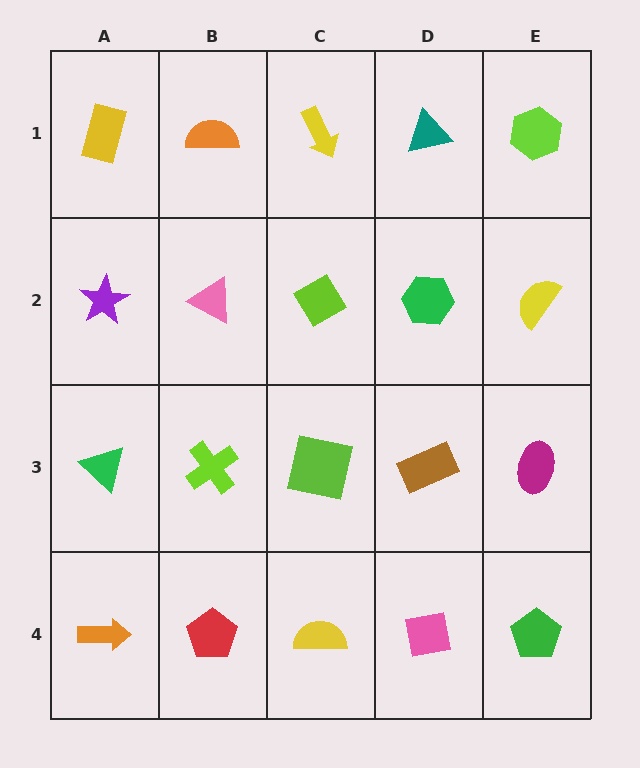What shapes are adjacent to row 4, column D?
A brown rectangle (row 3, column D), a yellow semicircle (row 4, column C), a green pentagon (row 4, column E).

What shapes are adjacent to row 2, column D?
A teal triangle (row 1, column D), a brown rectangle (row 3, column D), a lime diamond (row 2, column C), a yellow semicircle (row 2, column E).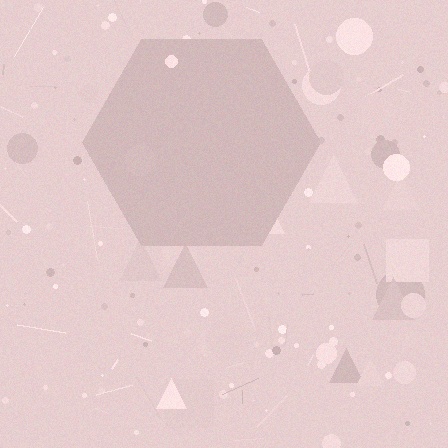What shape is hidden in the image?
A hexagon is hidden in the image.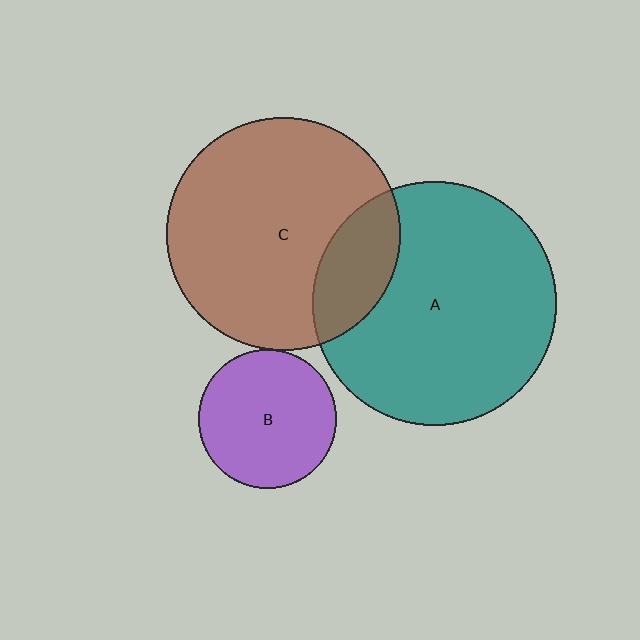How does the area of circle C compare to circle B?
Approximately 2.8 times.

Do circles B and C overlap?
Yes.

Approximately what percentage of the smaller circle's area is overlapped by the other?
Approximately 5%.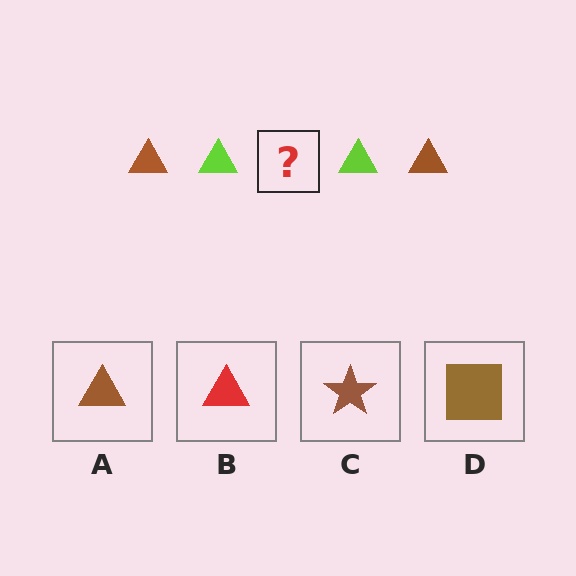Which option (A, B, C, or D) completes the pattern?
A.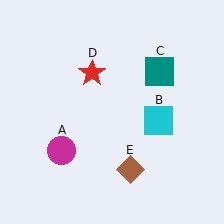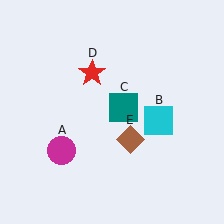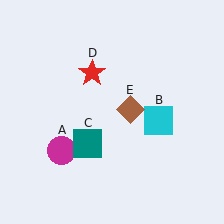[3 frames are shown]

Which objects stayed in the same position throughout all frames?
Magenta circle (object A) and cyan square (object B) and red star (object D) remained stationary.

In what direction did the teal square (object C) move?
The teal square (object C) moved down and to the left.